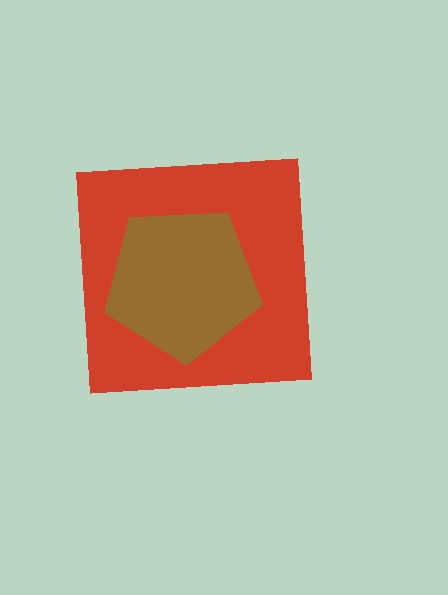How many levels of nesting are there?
2.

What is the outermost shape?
The red square.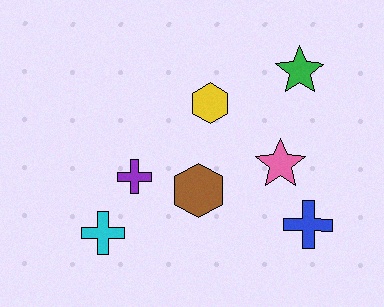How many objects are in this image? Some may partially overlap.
There are 7 objects.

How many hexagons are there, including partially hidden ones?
There are 2 hexagons.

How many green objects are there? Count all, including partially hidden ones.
There is 1 green object.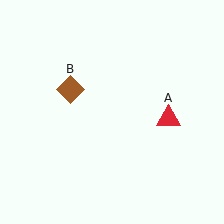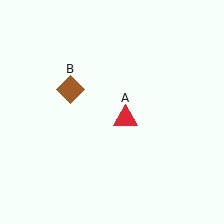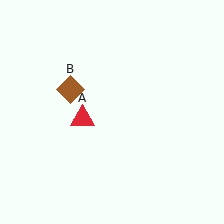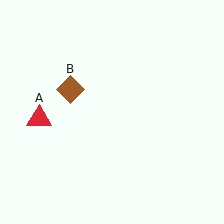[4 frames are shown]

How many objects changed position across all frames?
1 object changed position: red triangle (object A).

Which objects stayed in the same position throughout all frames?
Brown diamond (object B) remained stationary.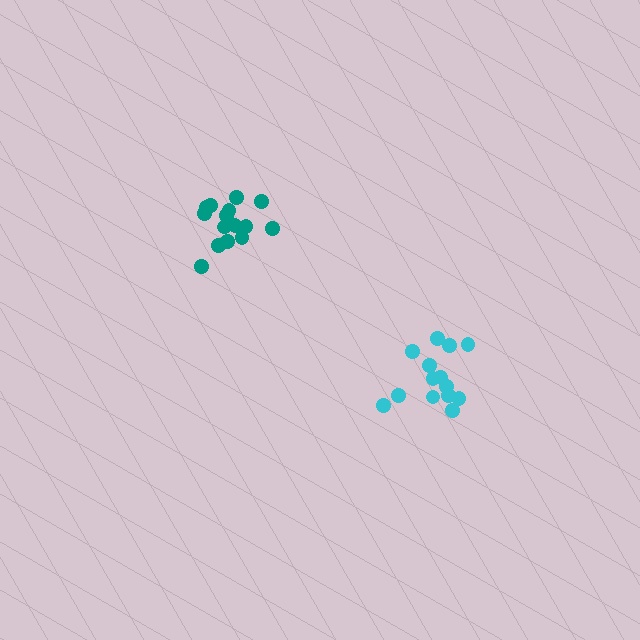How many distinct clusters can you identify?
There are 2 distinct clusters.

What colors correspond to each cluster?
The clusters are colored: teal, cyan.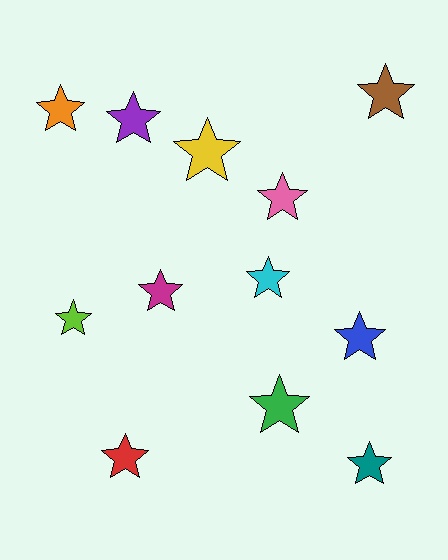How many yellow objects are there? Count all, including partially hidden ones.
There is 1 yellow object.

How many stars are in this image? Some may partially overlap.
There are 12 stars.